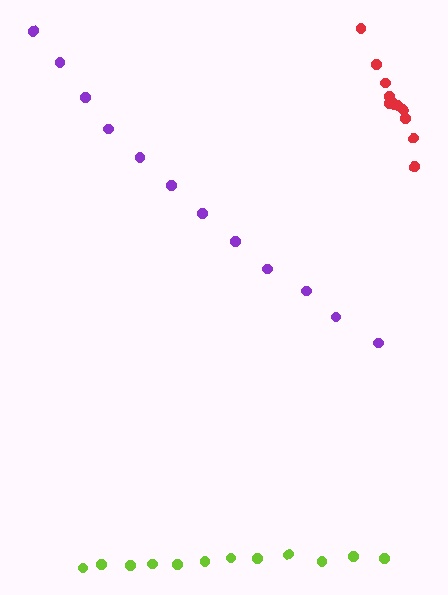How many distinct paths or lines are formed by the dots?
There are 3 distinct paths.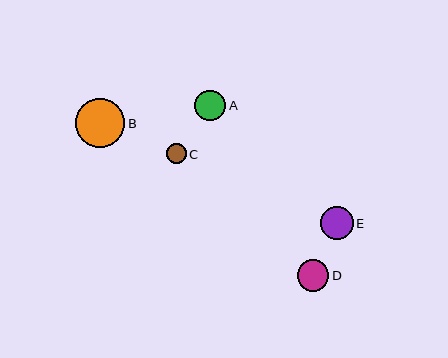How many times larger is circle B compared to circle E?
Circle B is approximately 1.5 times the size of circle E.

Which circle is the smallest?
Circle C is the smallest with a size of approximately 19 pixels.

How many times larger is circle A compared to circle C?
Circle A is approximately 1.6 times the size of circle C.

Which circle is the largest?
Circle B is the largest with a size of approximately 49 pixels.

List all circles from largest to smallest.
From largest to smallest: B, E, D, A, C.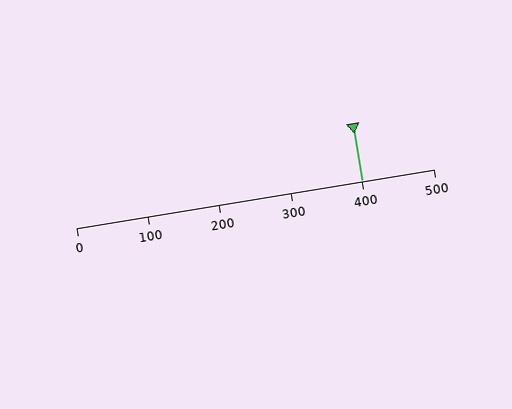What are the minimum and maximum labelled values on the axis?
The axis runs from 0 to 500.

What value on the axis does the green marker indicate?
The marker indicates approximately 400.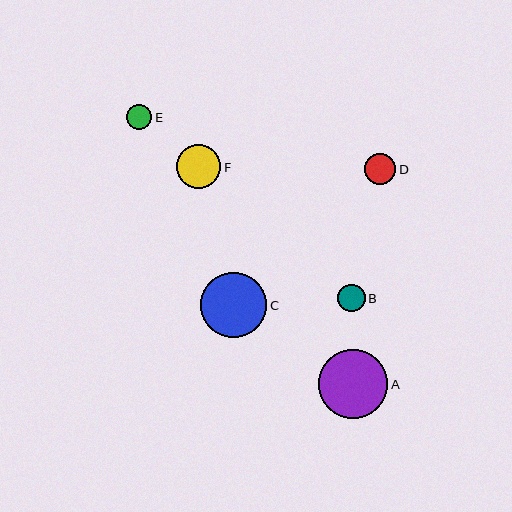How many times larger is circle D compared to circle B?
Circle D is approximately 1.2 times the size of circle B.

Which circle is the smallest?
Circle E is the smallest with a size of approximately 25 pixels.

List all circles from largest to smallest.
From largest to smallest: A, C, F, D, B, E.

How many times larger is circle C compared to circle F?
Circle C is approximately 1.5 times the size of circle F.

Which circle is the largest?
Circle A is the largest with a size of approximately 69 pixels.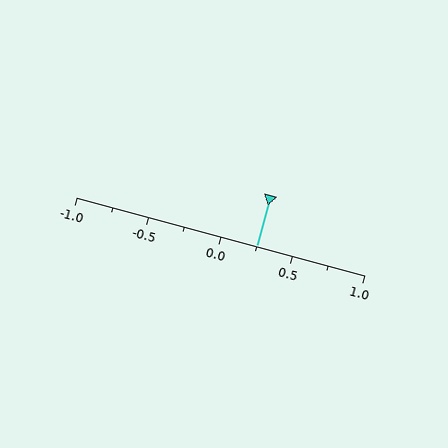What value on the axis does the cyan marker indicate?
The marker indicates approximately 0.25.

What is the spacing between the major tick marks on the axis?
The major ticks are spaced 0.5 apart.